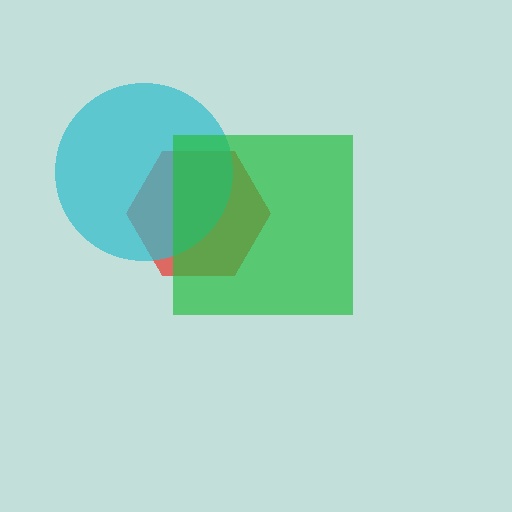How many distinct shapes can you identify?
There are 3 distinct shapes: a red hexagon, a cyan circle, a green square.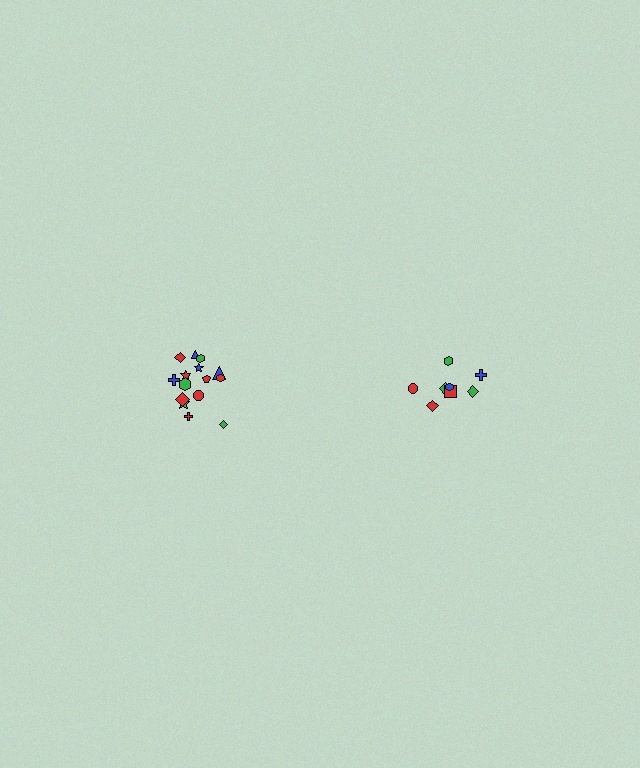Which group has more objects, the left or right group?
The left group.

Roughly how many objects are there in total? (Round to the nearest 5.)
Roughly 25 objects in total.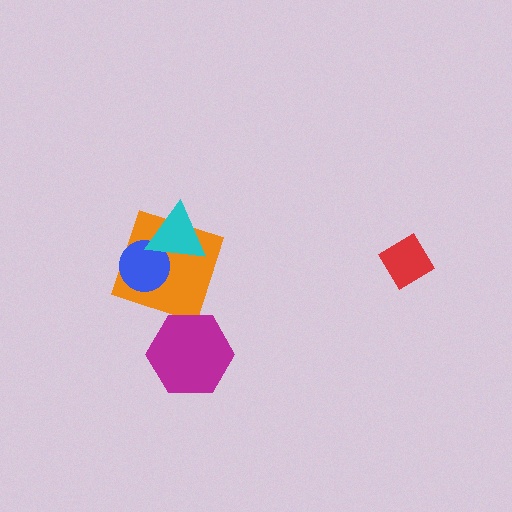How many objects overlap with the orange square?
2 objects overlap with the orange square.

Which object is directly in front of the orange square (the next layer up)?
The blue circle is directly in front of the orange square.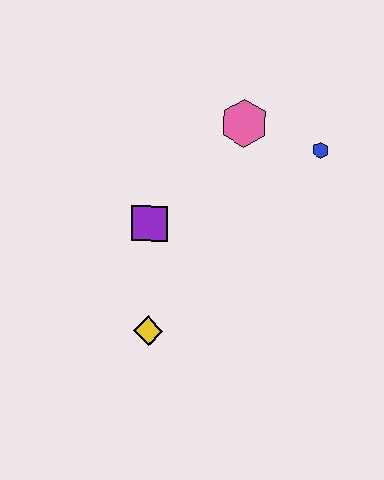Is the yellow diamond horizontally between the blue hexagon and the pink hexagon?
No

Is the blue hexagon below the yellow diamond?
No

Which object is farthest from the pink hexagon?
The yellow diamond is farthest from the pink hexagon.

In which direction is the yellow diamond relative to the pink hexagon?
The yellow diamond is below the pink hexagon.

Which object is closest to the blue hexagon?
The pink hexagon is closest to the blue hexagon.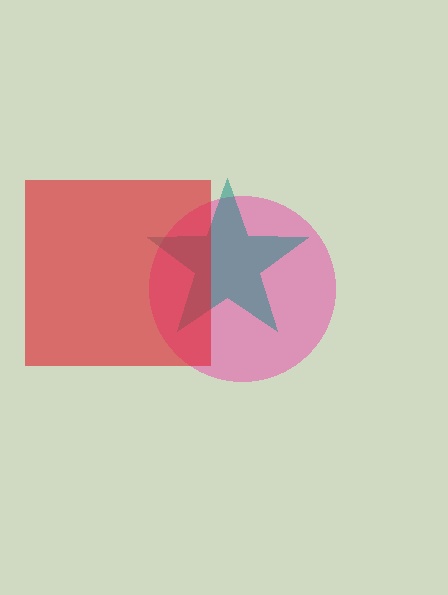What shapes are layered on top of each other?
The layered shapes are: a pink circle, a teal star, a red square.